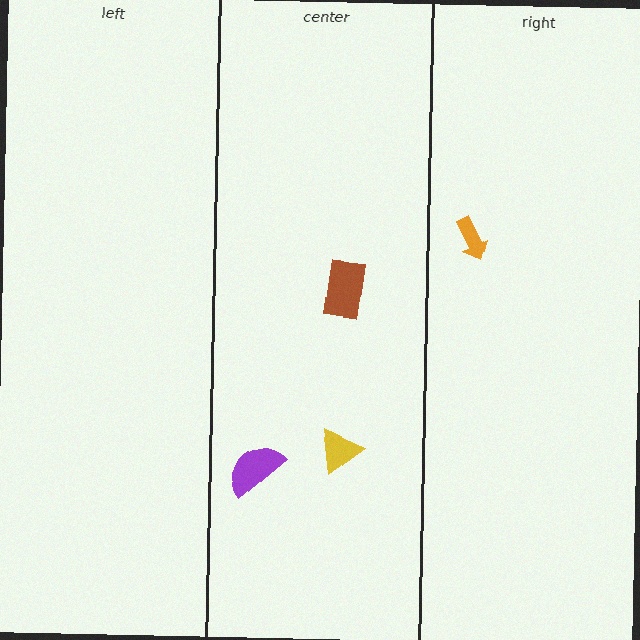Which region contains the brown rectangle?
The center region.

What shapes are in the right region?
The orange arrow.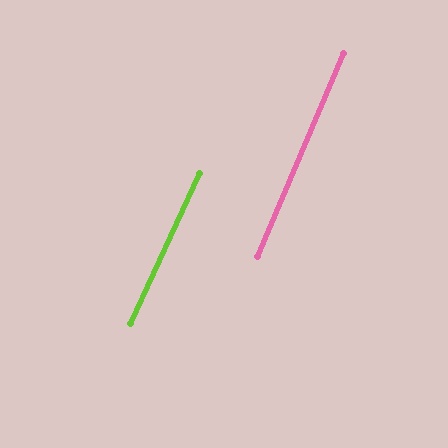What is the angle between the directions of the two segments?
Approximately 2 degrees.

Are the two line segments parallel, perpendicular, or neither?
Parallel — their directions differ by only 1.9°.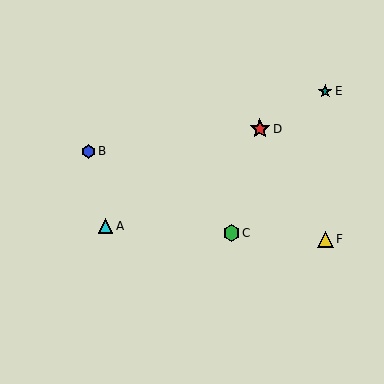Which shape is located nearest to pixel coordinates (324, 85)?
The teal star (labeled E) at (325, 91) is nearest to that location.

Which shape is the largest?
The red star (labeled D) is the largest.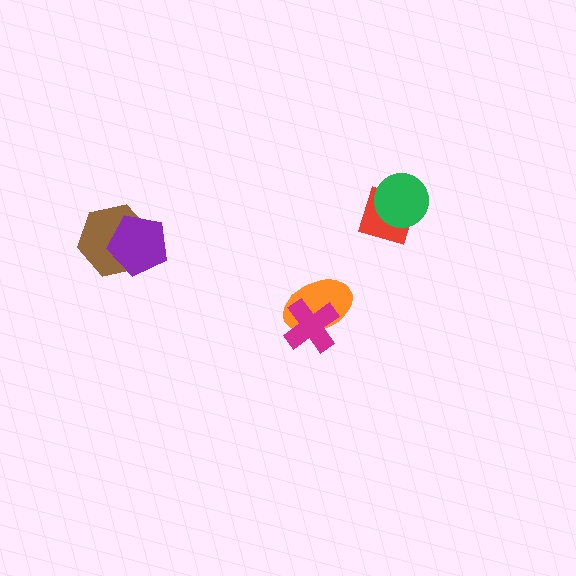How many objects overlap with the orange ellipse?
1 object overlaps with the orange ellipse.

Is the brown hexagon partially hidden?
Yes, it is partially covered by another shape.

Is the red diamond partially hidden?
Yes, it is partially covered by another shape.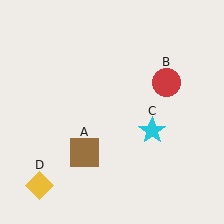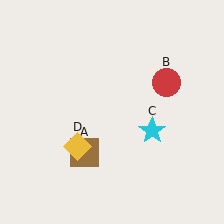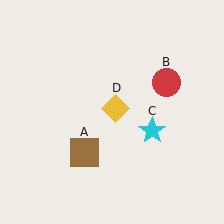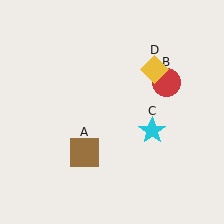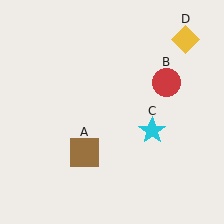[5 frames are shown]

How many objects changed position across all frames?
1 object changed position: yellow diamond (object D).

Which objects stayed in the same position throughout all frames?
Brown square (object A) and red circle (object B) and cyan star (object C) remained stationary.